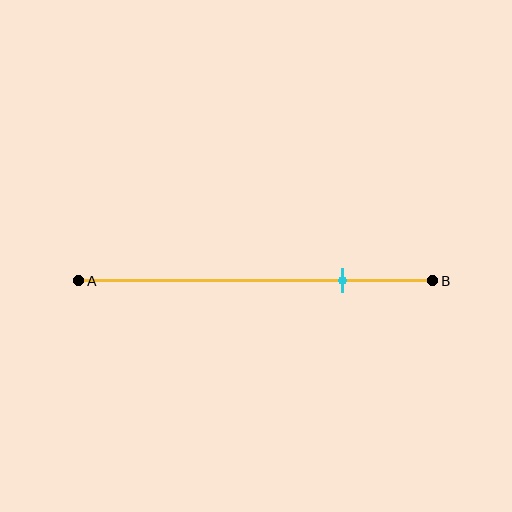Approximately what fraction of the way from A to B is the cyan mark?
The cyan mark is approximately 75% of the way from A to B.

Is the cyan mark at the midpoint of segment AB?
No, the mark is at about 75% from A, not at the 50% midpoint.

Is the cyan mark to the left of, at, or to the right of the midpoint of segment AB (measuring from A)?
The cyan mark is to the right of the midpoint of segment AB.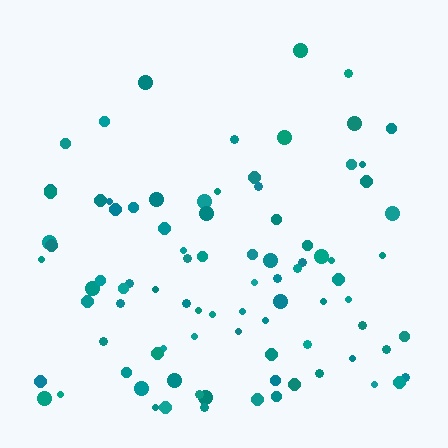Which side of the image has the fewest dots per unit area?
The top.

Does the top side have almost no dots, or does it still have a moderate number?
Still a moderate number, just noticeably fewer than the bottom.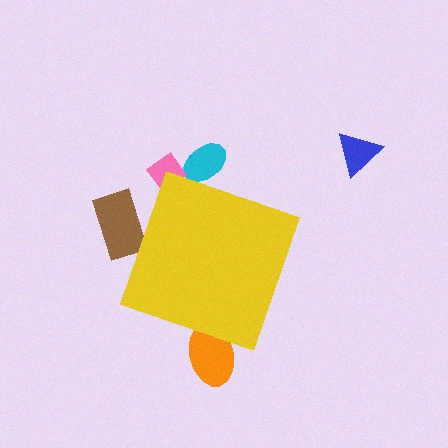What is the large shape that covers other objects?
A yellow diamond.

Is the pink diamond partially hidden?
Yes, the pink diamond is partially hidden behind the yellow diamond.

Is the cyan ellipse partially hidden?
Yes, the cyan ellipse is partially hidden behind the yellow diamond.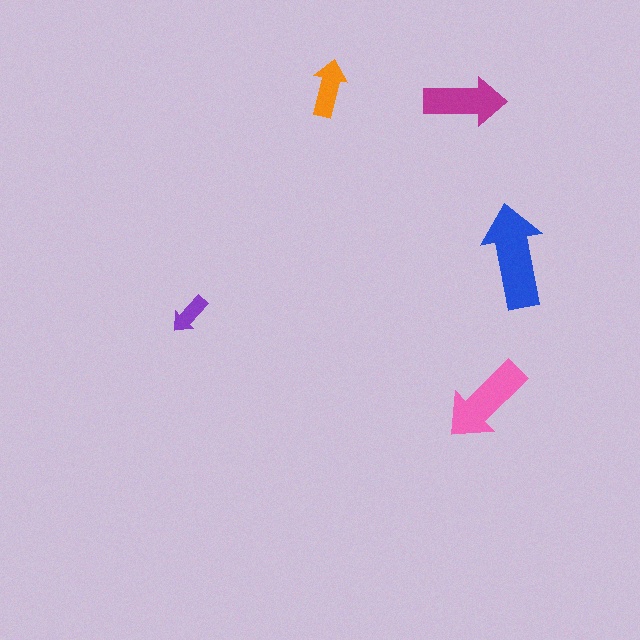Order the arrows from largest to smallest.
the blue one, the pink one, the magenta one, the orange one, the purple one.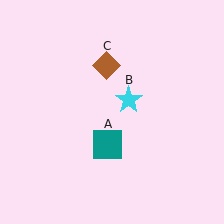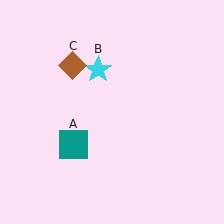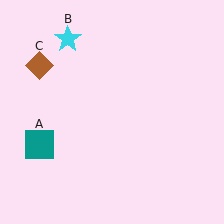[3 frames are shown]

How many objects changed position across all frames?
3 objects changed position: teal square (object A), cyan star (object B), brown diamond (object C).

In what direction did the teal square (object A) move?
The teal square (object A) moved left.